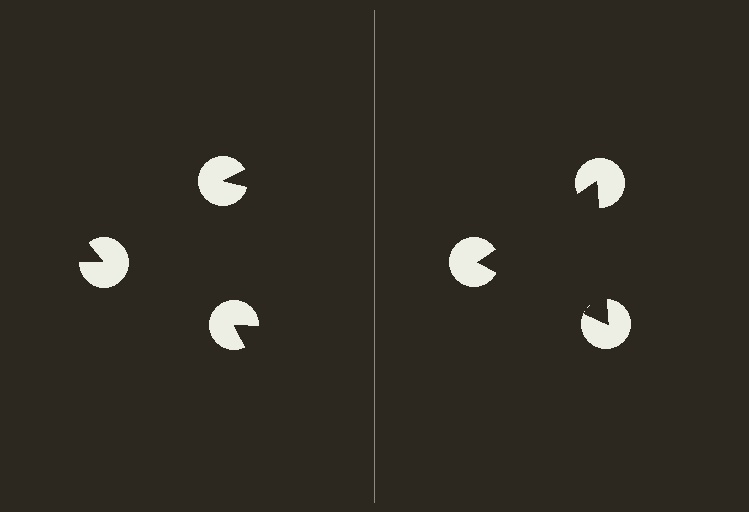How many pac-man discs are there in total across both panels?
6 — 3 on each side.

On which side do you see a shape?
An illusory triangle appears on the right side. On the left side the wedge cuts are rotated, so no coherent shape forms.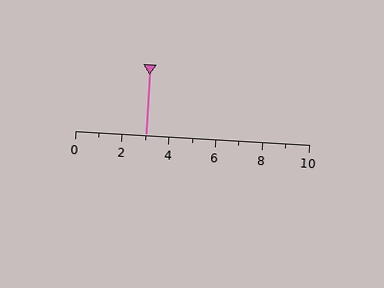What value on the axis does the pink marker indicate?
The marker indicates approximately 3.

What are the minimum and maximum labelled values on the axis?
The axis runs from 0 to 10.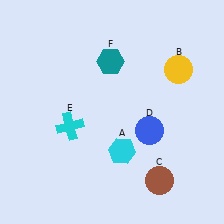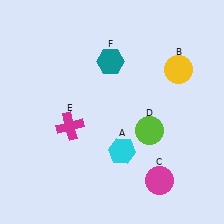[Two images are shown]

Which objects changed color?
C changed from brown to magenta. D changed from blue to lime. E changed from cyan to magenta.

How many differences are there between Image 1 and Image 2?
There are 3 differences between the two images.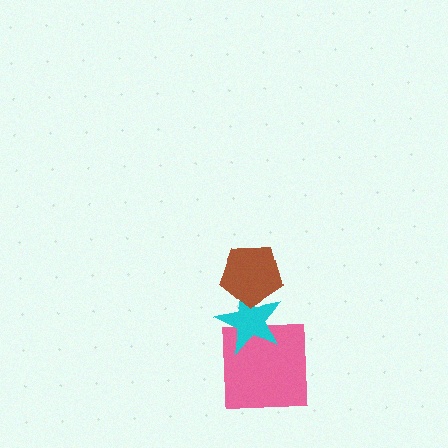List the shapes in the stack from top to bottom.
From top to bottom: the brown pentagon, the cyan star, the pink square.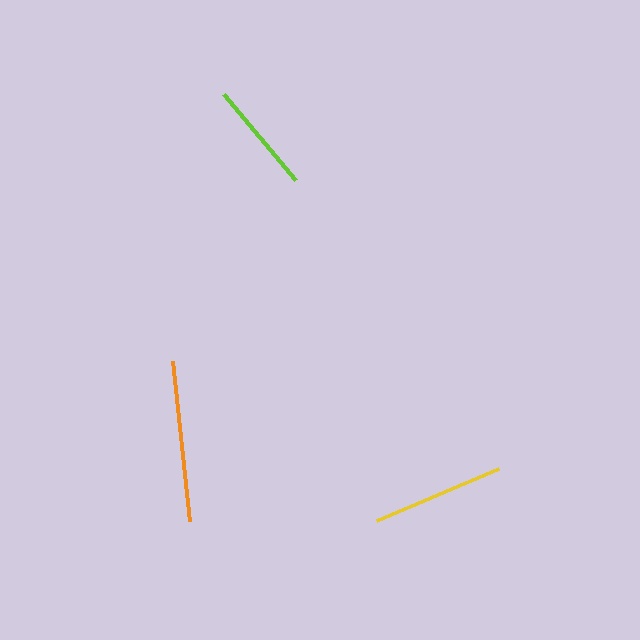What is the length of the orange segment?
The orange segment is approximately 161 pixels long.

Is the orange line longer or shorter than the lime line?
The orange line is longer than the lime line.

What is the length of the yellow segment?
The yellow segment is approximately 132 pixels long.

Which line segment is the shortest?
The lime line is the shortest at approximately 112 pixels.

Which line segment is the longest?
The orange line is the longest at approximately 161 pixels.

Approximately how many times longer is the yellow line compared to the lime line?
The yellow line is approximately 1.2 times the length of the lime line.